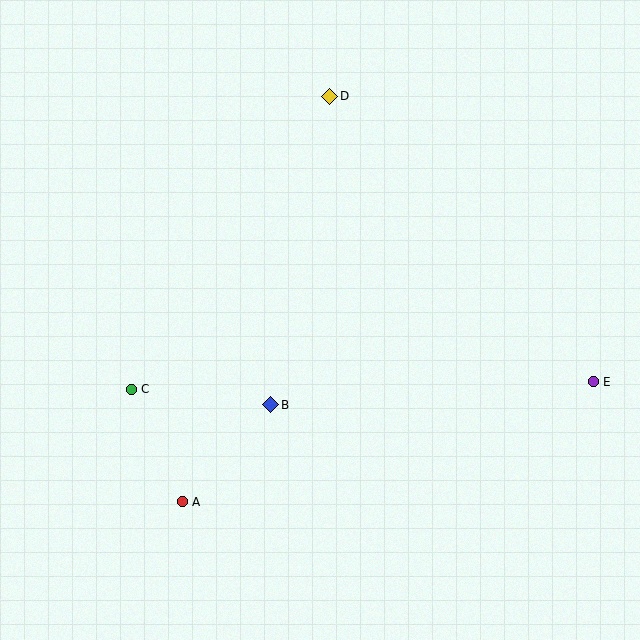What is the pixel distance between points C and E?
The distance between C and E is 462 pixels.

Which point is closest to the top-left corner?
Point D is closest to the top-left corner.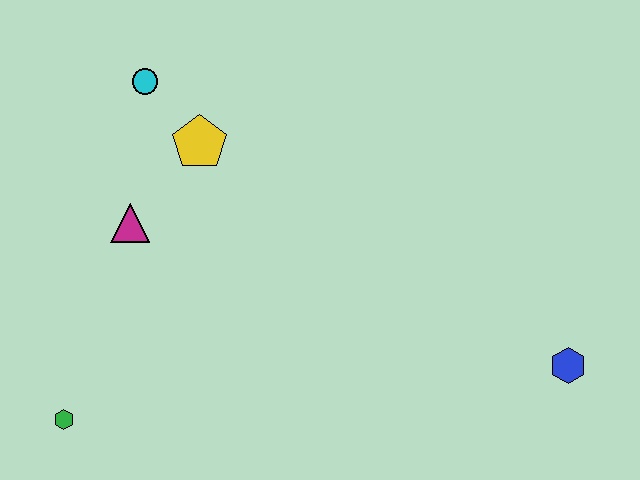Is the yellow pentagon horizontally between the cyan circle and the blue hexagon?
Yes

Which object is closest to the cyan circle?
The yellow pentagon is closest to the cyan circle.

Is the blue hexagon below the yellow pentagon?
Yes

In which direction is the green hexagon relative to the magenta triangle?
The green hexagon is below the magenta triangle.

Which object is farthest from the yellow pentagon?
The blue hexagon is farthest from the yellow pentagon.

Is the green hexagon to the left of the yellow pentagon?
Yes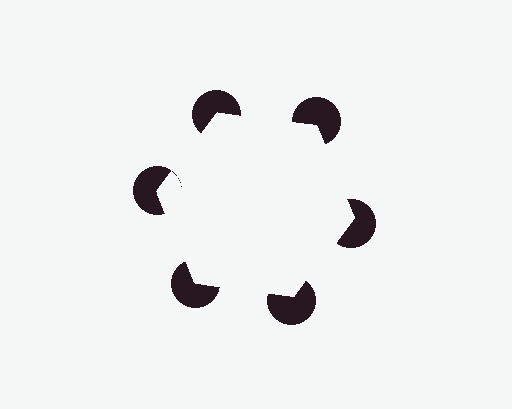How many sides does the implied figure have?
6 sides.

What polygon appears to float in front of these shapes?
An illusory hexagon — its edges are inferred from the aligned wedge cuts in the pac-man discs, not physically drawn.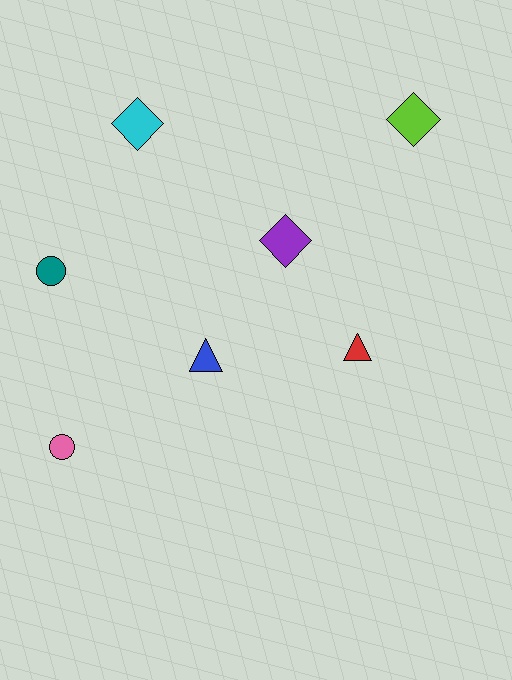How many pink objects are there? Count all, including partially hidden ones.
There is 1 pink object.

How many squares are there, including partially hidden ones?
There are no squares.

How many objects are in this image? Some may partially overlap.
There are 7 objects.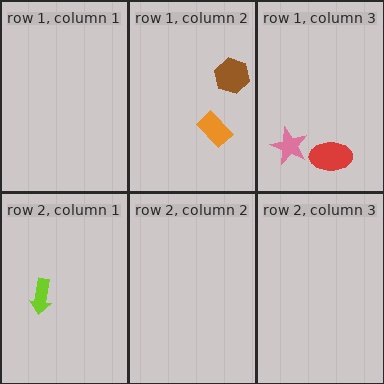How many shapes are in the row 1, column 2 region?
2.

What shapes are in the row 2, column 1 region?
The lime arrow.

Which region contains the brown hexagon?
The row 1, column 2 region.